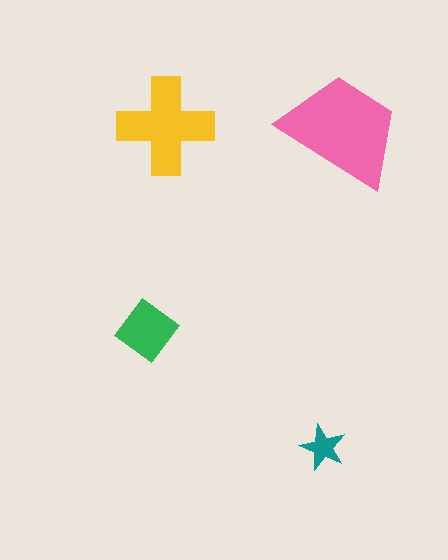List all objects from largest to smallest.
The pink trapezoid, the yellow cross, the green diamond, the teal star.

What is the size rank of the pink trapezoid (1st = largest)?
1st.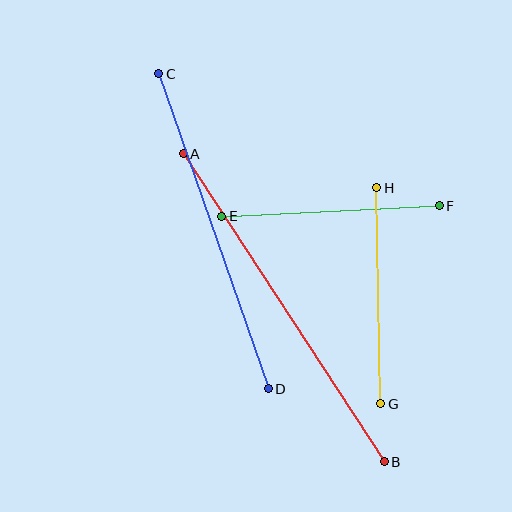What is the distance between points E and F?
The distance is approximately 218 pixels.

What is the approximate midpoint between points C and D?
The midpoint is at approximately (213, 231) pixels.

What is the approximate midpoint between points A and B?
The midpoint is at approximately (284, 308) pixels.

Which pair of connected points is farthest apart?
Points A and B are farthest apart.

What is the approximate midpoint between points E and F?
The midpoint is at approximately (331, 211) pixels.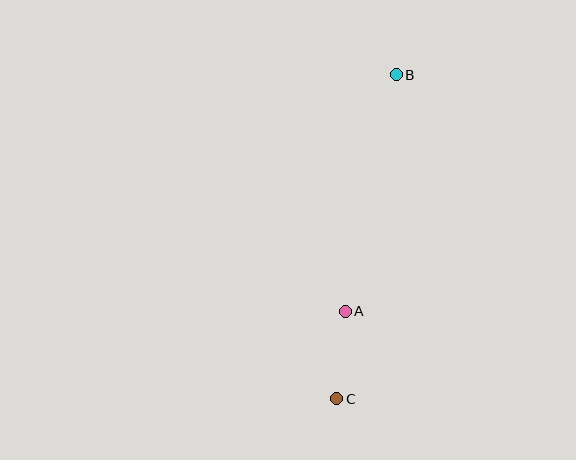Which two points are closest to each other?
Points A and C are closest to each other.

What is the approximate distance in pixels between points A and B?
The distance between A and B is approximately 242 pixels.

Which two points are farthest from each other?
Points B and C are farthest from each other.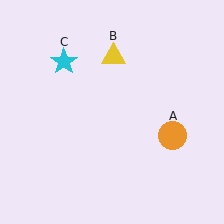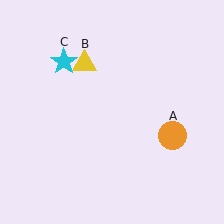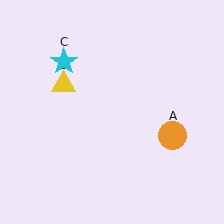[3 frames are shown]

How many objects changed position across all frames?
1 object changed position: yellow triangle (object B).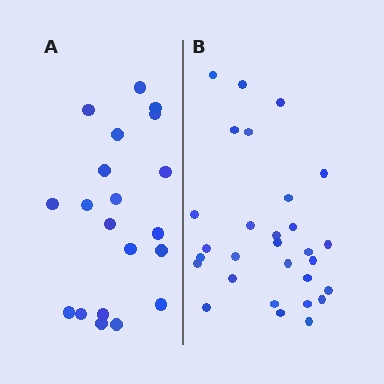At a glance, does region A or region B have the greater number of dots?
Region B (the right region) has more dots.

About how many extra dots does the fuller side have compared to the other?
Region B has roughly 8 or so more dots than region A.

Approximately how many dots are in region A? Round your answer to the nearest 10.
About 20 dots.